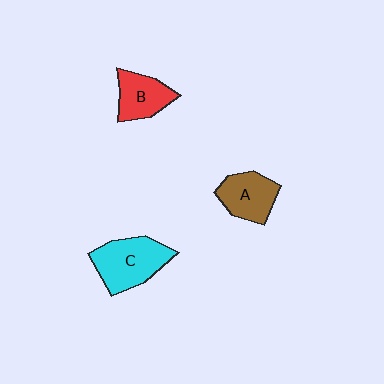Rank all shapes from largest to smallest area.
From largest to smallest: C (cyan), A (brown), B (red).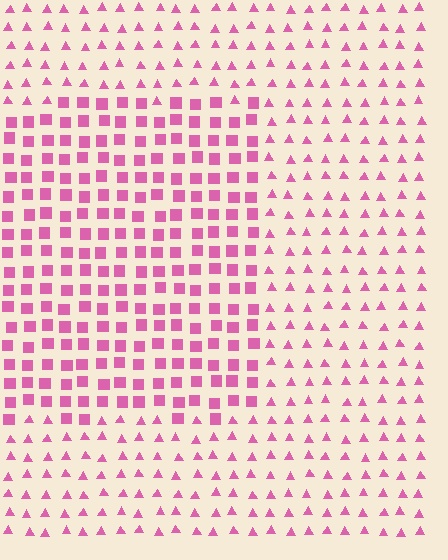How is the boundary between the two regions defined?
The boundary is defined by a change in element shape: squares inside vs. triangles outside. All elements share the same color and spacing.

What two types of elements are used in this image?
The image uses squares inside the rectangle region and triangles outside it.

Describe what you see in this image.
The image is filled with small pink elements arranged in a uniform grid. A rectangle-shaped region contains squares, while the surrounding area contains triangles. The boundary is defined purely by the change in element shape.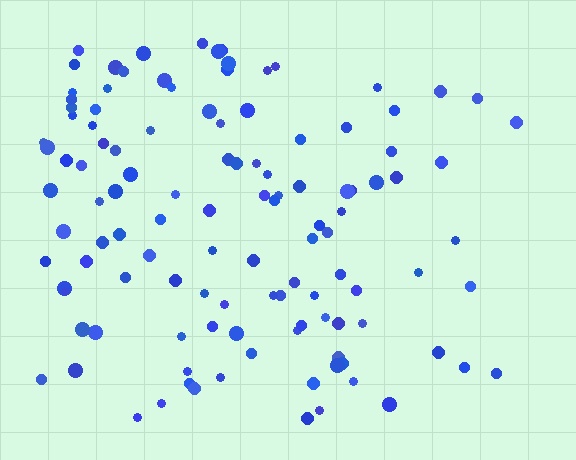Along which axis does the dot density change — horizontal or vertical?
Horizontal.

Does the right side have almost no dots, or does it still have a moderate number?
Still a moderate number, just noticeably fewer than the left.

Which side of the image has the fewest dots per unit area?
The right.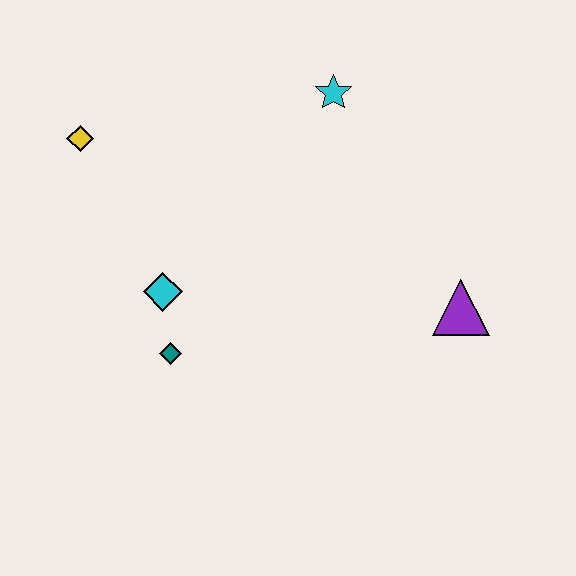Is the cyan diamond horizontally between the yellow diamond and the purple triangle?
Yes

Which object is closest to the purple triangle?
The cyan star is closest to the purple triangle.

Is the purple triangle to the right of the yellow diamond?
Yes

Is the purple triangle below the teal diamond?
No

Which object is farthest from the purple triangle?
The yellow diamond is farthest from the purple triangle.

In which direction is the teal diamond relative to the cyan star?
The teal diamond is below the cyan star.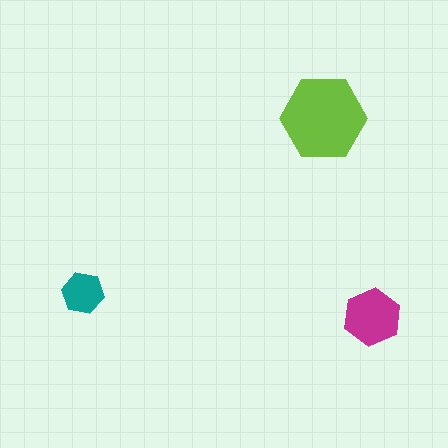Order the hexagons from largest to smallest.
the lime one, the magenta one, the teal one.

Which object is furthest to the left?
The teal hexagon is leftmost.